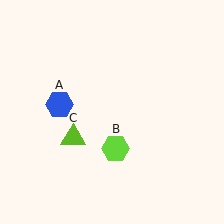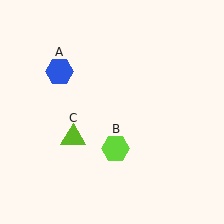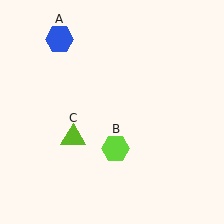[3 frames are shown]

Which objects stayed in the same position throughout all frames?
Lime hexagon (object B) and lime triangle (object C) remained stationary.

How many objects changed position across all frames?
1 object changed position: blue hexagon (object A).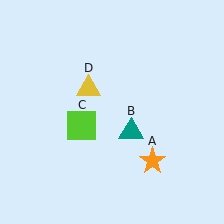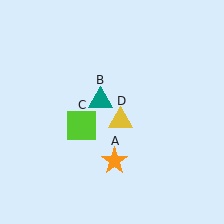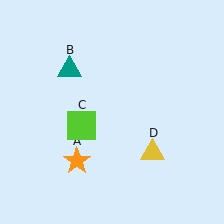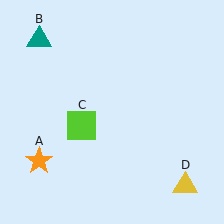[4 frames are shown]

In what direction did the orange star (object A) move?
The orange star (object A) moved left.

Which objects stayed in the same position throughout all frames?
Lime square (object C) remained stationary.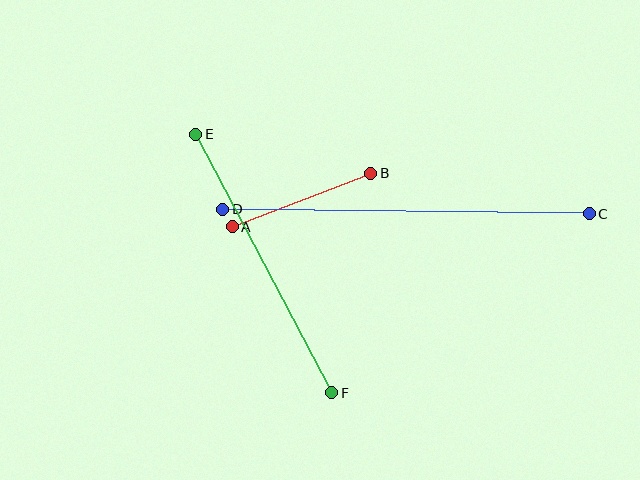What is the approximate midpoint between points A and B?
The midpoint is at approximately (302, 200) pixels.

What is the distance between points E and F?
The distance is approximately 292 pixels.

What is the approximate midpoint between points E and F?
The midpoint is at approximately (264, 264) pixels.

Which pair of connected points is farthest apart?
Points C and D are farthest apart.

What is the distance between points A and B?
The distance is approximately 148 pixels.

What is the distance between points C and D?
The distance is approximately 367 pixels.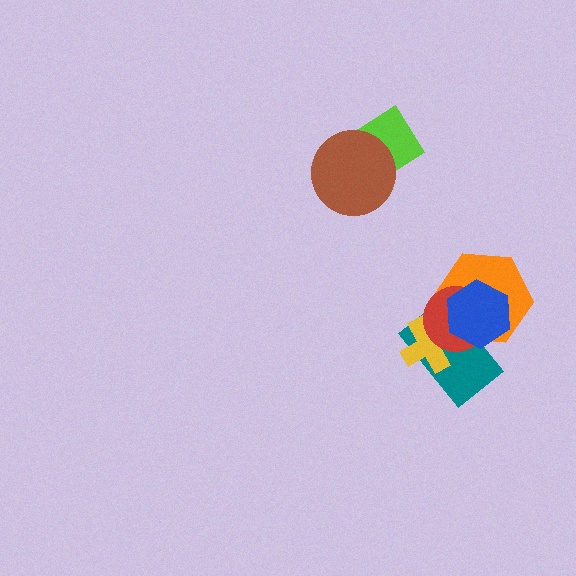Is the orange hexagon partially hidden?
Yes, it is partially covered by another shape.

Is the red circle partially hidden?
Yes, it is partially covered by another shape.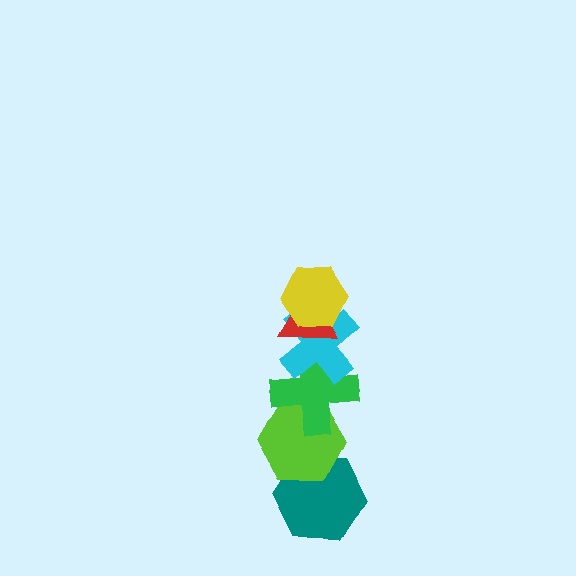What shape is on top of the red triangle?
The yellow hexagon is on top of the red triangle.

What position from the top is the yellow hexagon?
The yellow hexagon is 1st from the top.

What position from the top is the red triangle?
The red triangle is 2nd from the top.